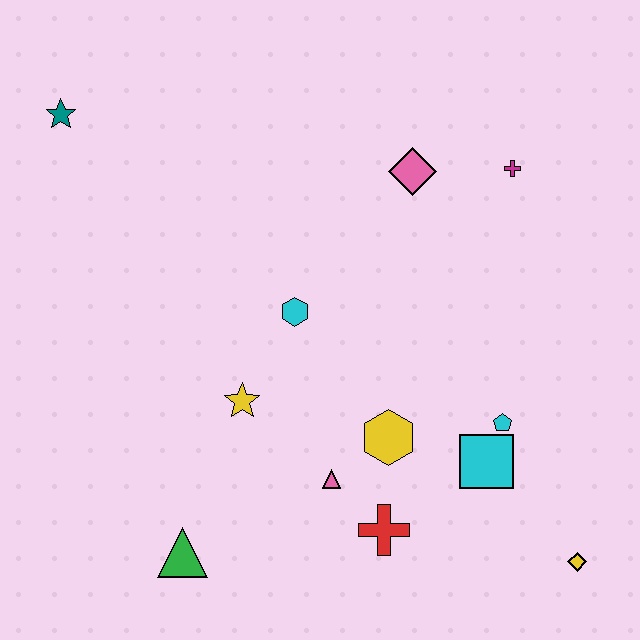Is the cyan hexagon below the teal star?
Yes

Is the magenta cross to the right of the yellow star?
Yes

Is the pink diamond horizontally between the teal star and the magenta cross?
Yes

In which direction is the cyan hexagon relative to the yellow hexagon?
The cyan hexagon is above the yellow hexagon.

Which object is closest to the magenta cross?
The pink diamond is closest to the magenta cross.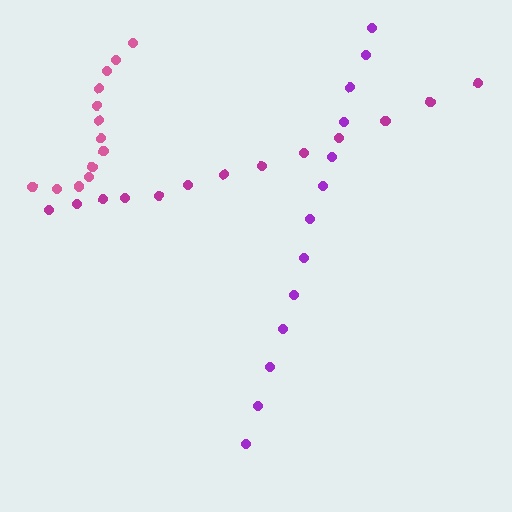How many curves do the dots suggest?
There are 3 distinct paths.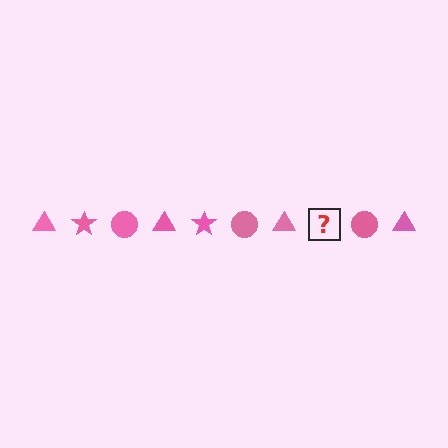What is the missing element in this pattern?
The missing element is a pink star.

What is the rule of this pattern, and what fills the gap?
The rule is that the pattern cycles through triangle, star, circle shapes in pink. The gap should be filled with a pink star.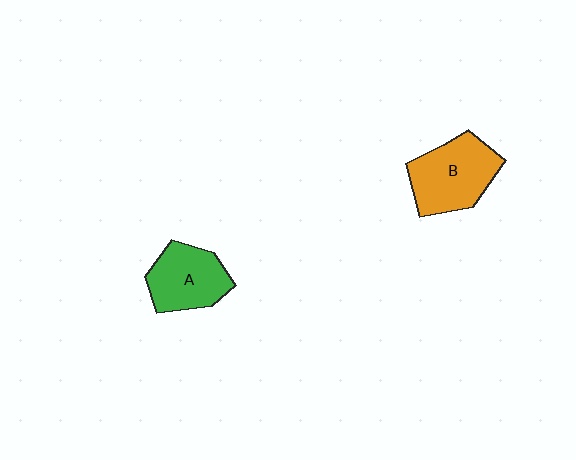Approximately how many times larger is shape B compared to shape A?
Approximately 1.2 times.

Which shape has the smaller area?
Shape A (green).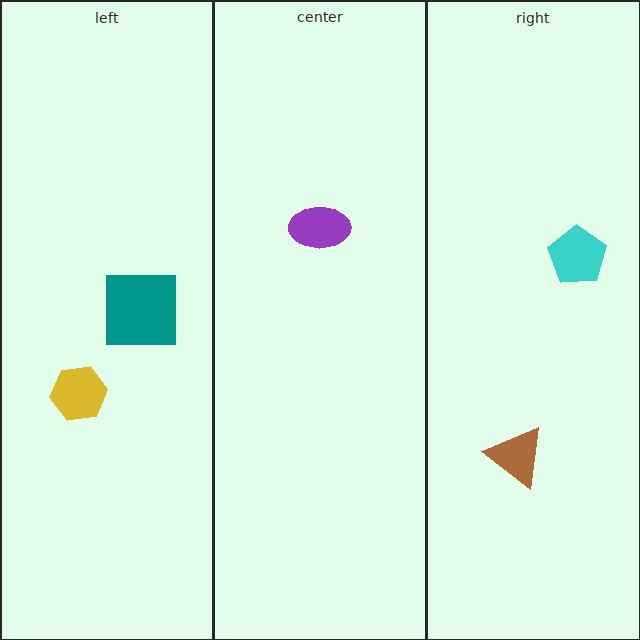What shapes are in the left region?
The yellow hexagon, the teal square.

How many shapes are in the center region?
1.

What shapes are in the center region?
The purple ellipse.